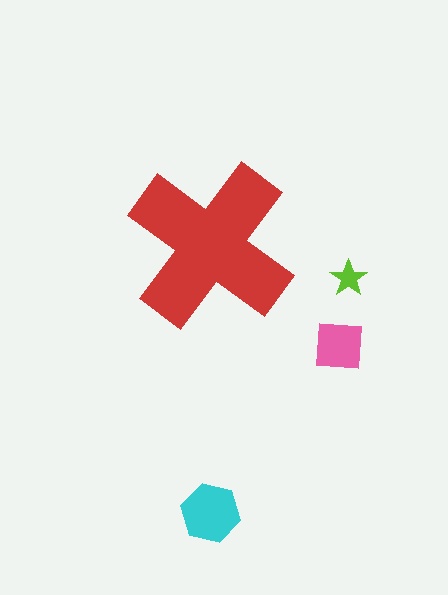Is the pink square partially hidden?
No, the pink square is fully visible.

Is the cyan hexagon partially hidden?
No, the cyan hexagon is fully visible.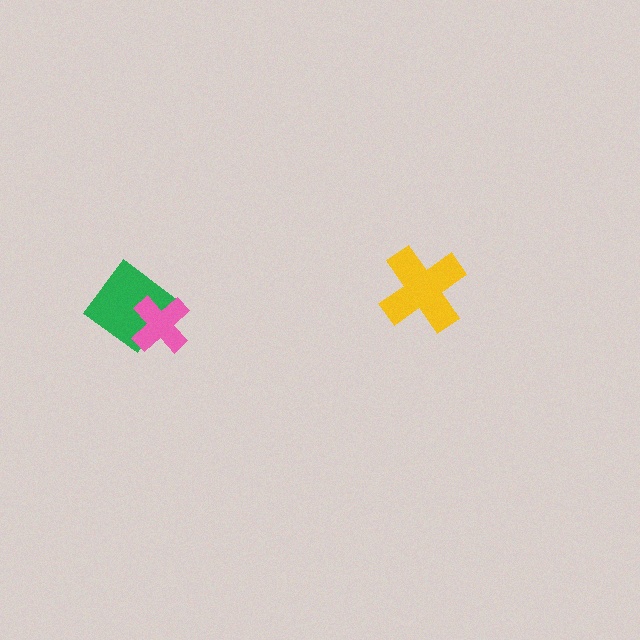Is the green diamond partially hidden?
Yes, it is partially covered by another shape.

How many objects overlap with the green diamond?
1 object overlaps with the green diamond.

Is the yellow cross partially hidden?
No, no other shape covers it.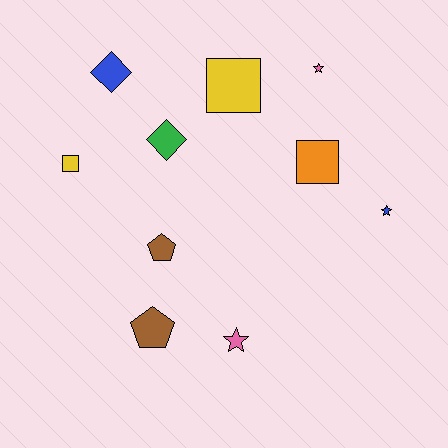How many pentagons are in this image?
There are 2 pentagons.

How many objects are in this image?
There are 10 objects.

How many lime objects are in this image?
There are no lime objects.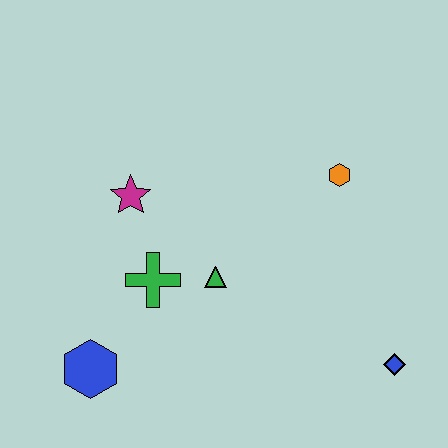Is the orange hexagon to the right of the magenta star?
Yes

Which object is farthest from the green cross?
The blue diamond is farthest from the green cross.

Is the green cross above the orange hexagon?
No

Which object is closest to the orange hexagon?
The green triangle is closest to the orange hexagon.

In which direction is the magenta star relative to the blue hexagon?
The magenta star is above the blue hexagon.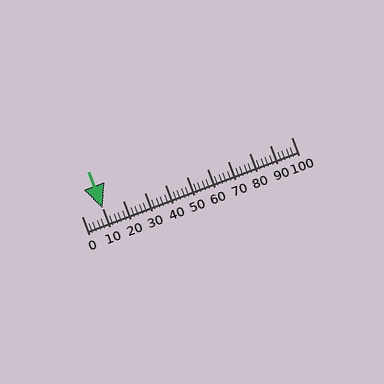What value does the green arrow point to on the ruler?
The green arrow points to approximately 10.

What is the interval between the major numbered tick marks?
The major tick marks are spaced 10 units apart.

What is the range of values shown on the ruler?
The ruler shows values from 0 to 100.